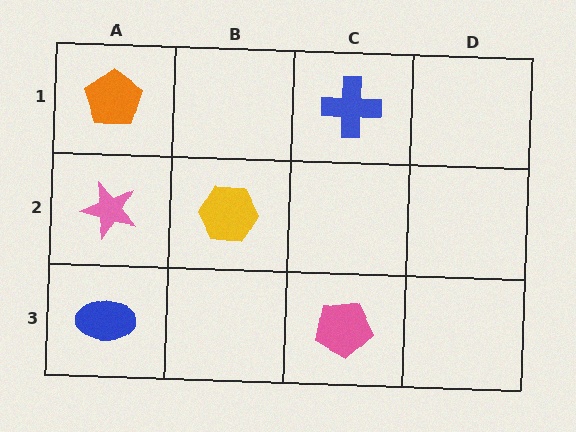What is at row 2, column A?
A pink star.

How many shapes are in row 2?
2 shapes.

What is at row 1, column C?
A blue cross.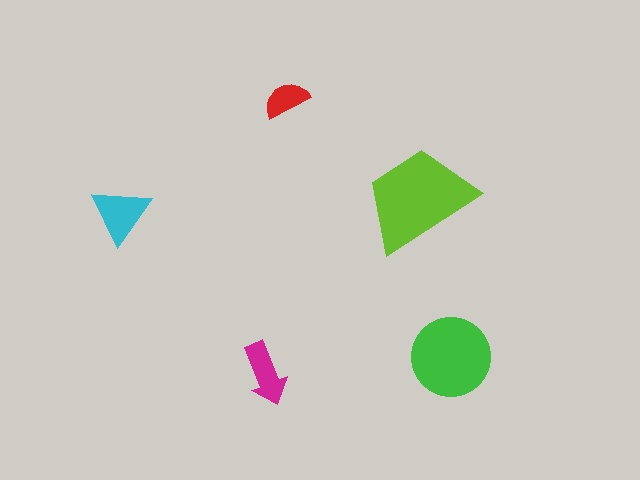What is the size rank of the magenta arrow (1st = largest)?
4th.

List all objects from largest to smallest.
The lime trapezoid, the green circle, the cyan triangle, the magenta arrow, the red semicircle.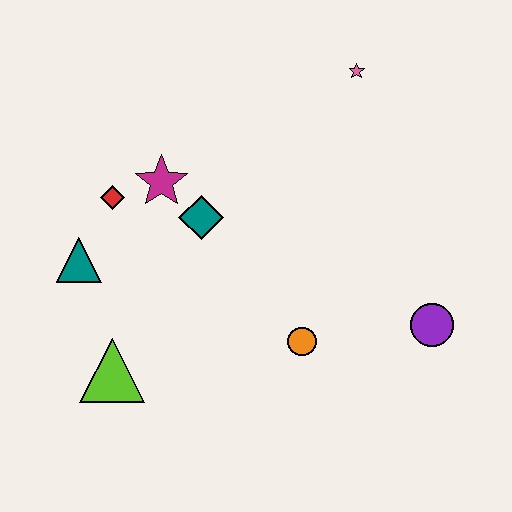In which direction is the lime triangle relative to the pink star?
The lime triangle is below the pink star.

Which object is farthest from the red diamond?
The purple circle is farthest from the red diamond.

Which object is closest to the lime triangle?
The teal triangle is closest to the lime triangle.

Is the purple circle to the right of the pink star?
Yes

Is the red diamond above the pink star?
No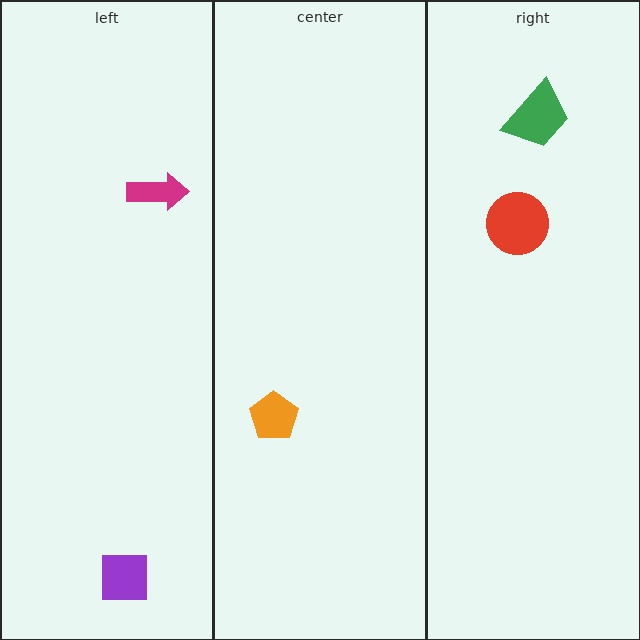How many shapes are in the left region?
2.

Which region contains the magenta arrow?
The left region.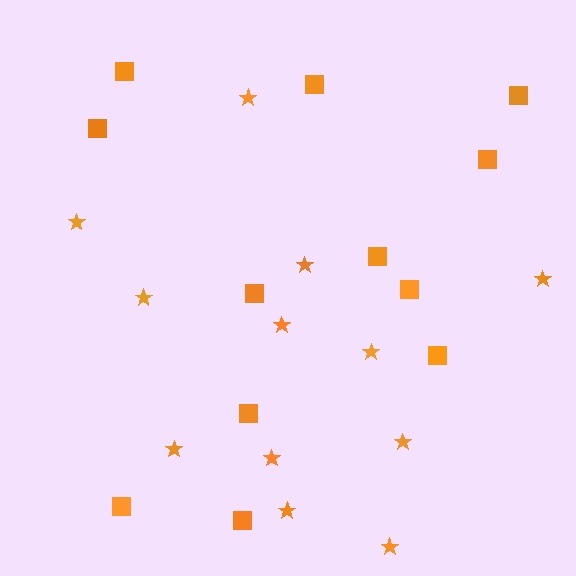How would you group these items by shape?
There are 2 groups: one group of stars (12) and one group of squares (12).